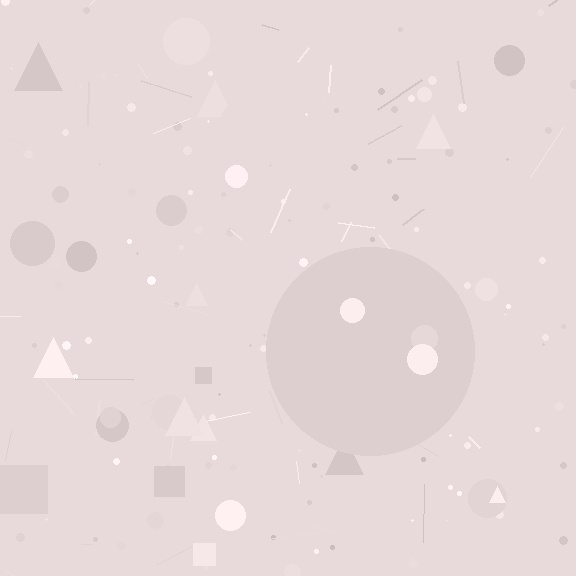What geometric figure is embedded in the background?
A circle is embedded in the background.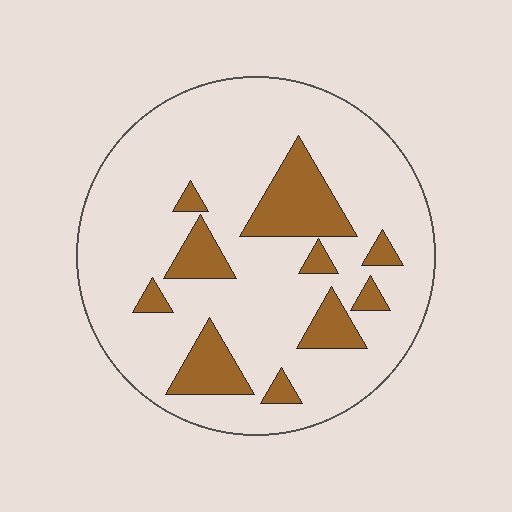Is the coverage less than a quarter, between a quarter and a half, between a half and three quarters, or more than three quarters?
Less than a quarter.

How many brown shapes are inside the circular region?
10.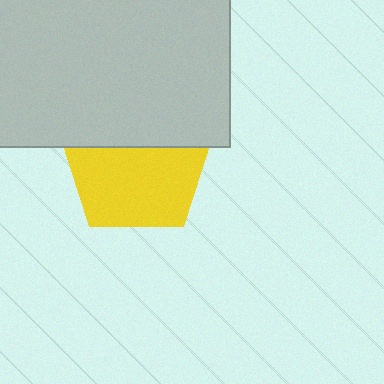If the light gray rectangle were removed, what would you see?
You would see the complete yellow pentagon.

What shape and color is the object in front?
The object in front is a light gray rectangle.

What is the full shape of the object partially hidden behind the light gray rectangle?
The partially hidden object is a yellow pentagon.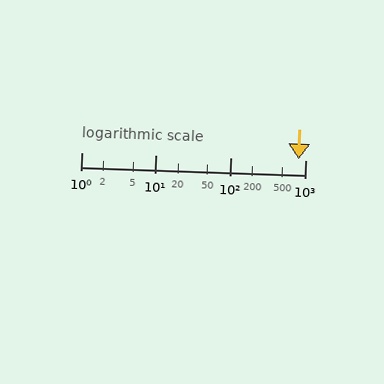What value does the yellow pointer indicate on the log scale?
The pointer indicates approximately 820.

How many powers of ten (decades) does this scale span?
The scale spans 3 decades, from 1 to 1000.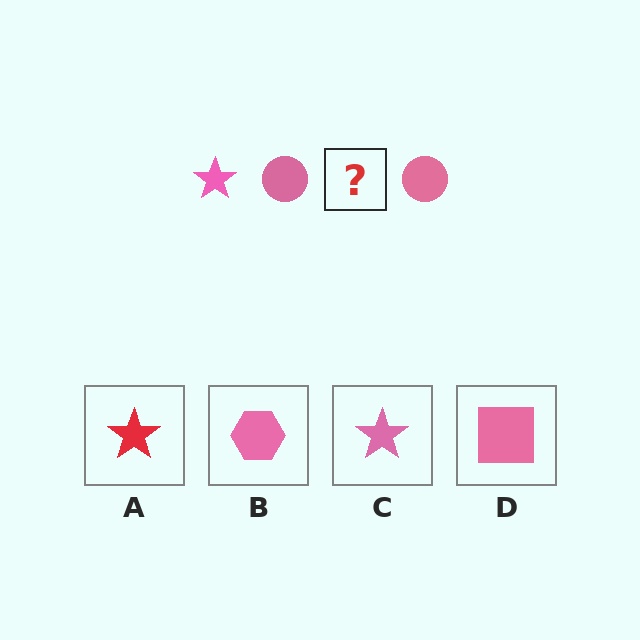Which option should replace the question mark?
Option C.